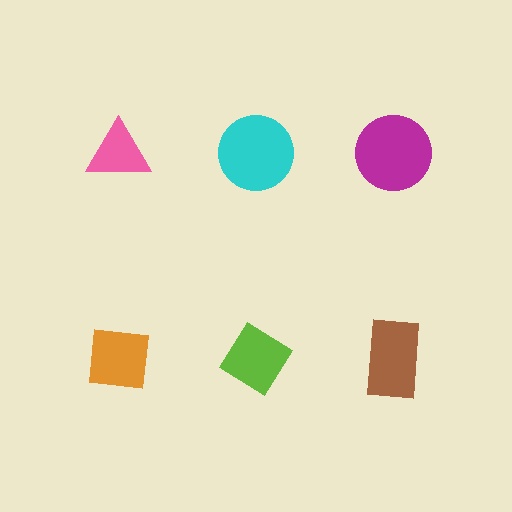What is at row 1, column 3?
A magenta circle.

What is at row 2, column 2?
A lime diamond.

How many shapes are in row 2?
3 shapes.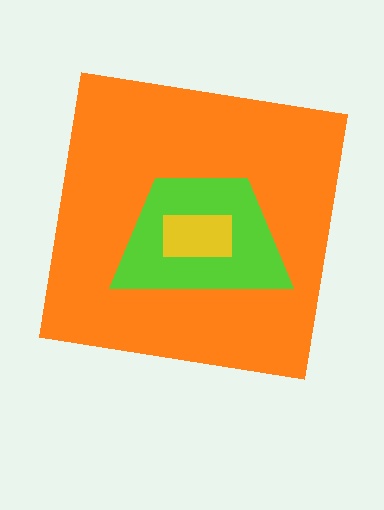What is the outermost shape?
The orange square.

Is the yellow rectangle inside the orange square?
Yes.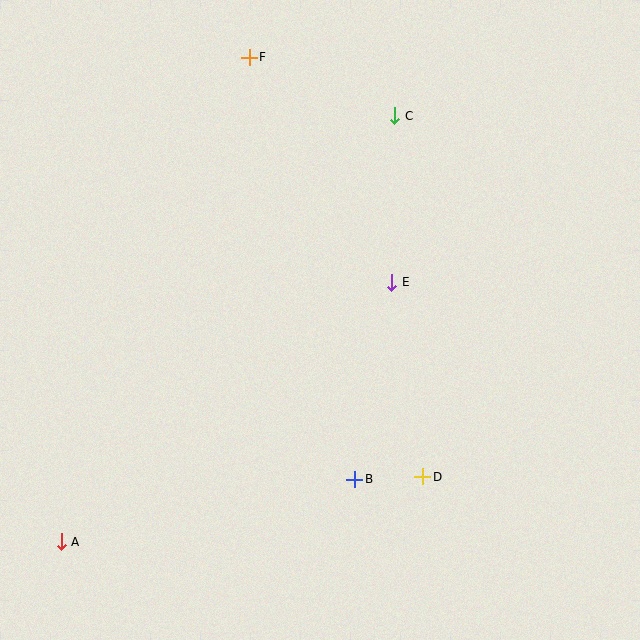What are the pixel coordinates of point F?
Point F is at (249, 57).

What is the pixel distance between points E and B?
The distance between E and B is 200 pixels.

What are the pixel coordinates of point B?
Point B is at (355, 479).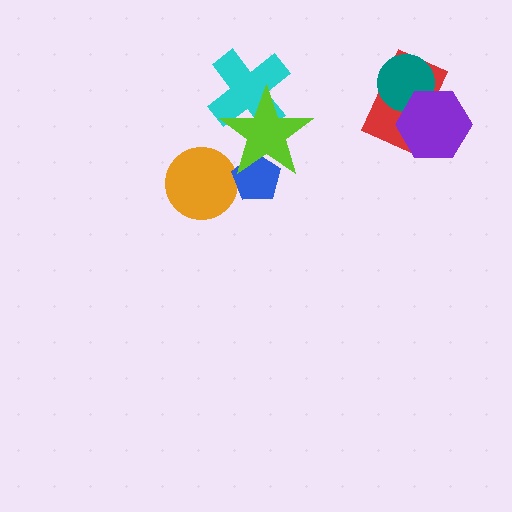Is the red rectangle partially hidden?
Yes, it is partially covered by another shape.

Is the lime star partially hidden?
No, no other shape covers it.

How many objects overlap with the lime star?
2 objects overlap with the lime star.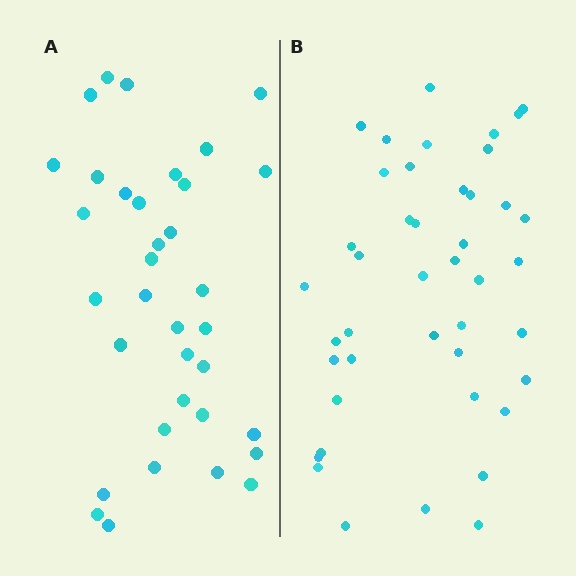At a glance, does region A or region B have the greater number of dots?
Region B (the right region) has more dots.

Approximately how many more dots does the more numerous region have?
Region B has roughly 8 or so more dots than region A.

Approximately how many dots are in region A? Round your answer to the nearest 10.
About 40 dots. (The exact count is 35, which rounds to 40.)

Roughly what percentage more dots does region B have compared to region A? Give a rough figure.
About 25% more.